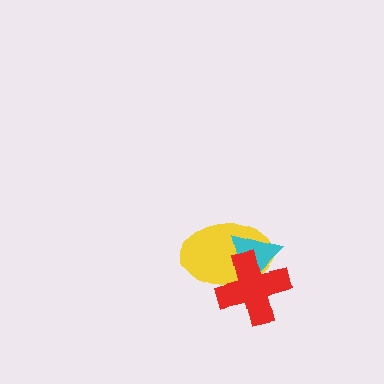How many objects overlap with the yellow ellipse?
2 objects overlap with the yellow ellipse.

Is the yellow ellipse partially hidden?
Yes, it is partially covered by another shape.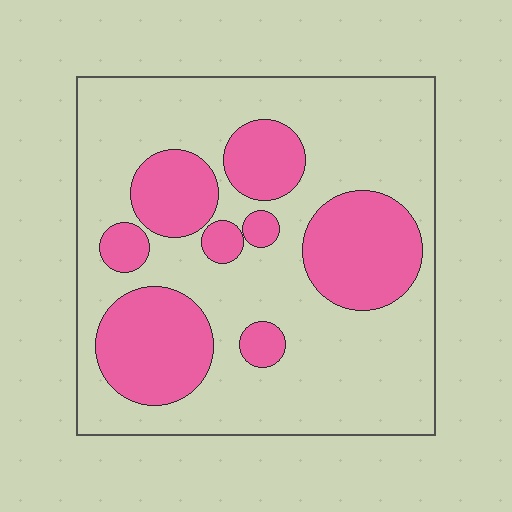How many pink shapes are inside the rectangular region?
8.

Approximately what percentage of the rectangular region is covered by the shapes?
Approximately 30%.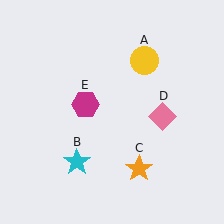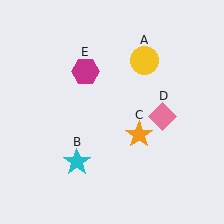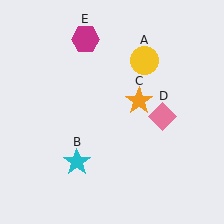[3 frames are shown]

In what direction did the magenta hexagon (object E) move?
The magenta hexagon (object E) moved up.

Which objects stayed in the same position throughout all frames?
Yellow circle (object A) and cyan star (object B) and pink diamond (object D) remained stationary.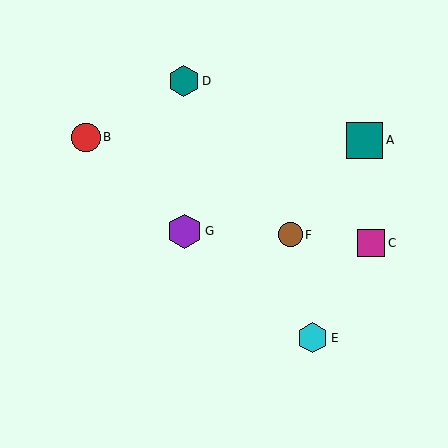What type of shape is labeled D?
Shape D is a teal hexagon.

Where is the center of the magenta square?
The center of the magenta square is at (371, 243).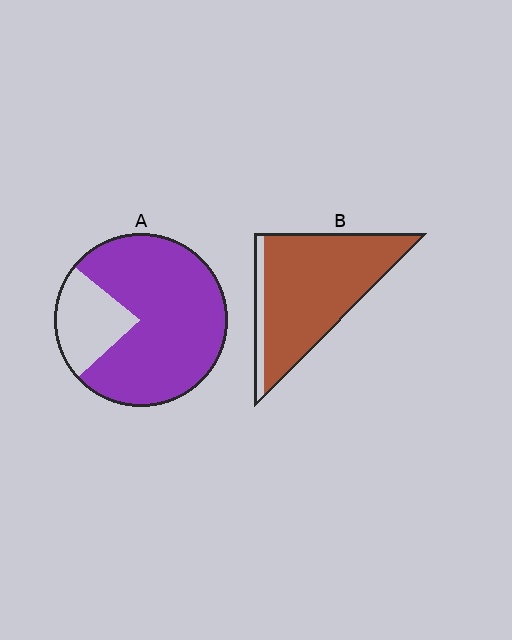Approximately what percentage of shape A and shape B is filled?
A is approximately 80% and B is approximately 90%.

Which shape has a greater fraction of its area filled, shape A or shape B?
Shape B.